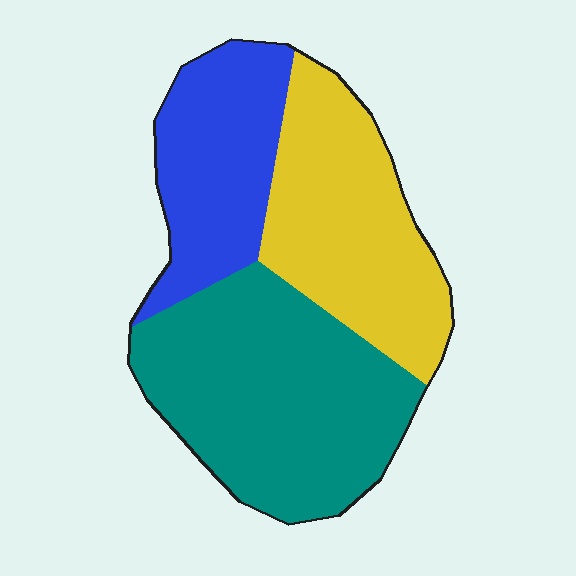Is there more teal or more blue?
Teal.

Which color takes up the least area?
Blue, at roughly 25%.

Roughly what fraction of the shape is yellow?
Yellow covers 32% of the shape.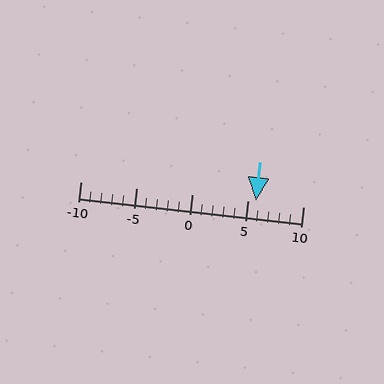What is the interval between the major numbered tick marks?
The major tick marks are spaced 5 units apart.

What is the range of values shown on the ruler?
The ruler shows values from -10 to 10.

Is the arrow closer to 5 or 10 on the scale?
The arrow is closer to 5.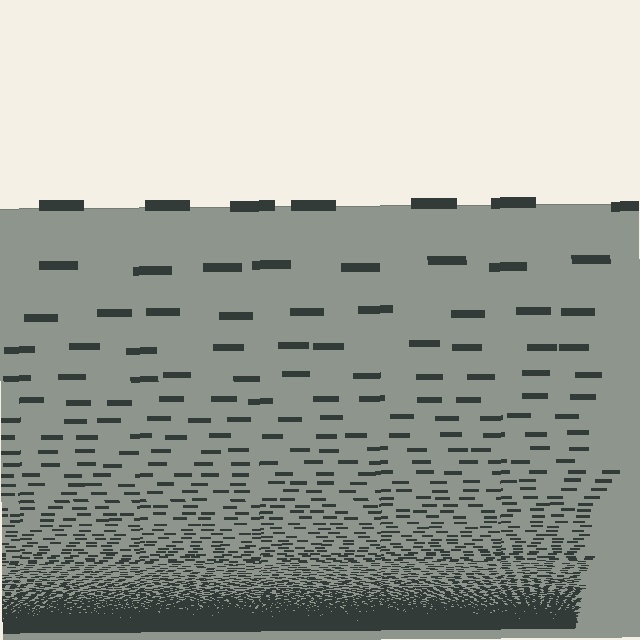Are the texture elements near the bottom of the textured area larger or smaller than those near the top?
Smaller. The gradient is inverted — elements near the bottom are smaller and denser.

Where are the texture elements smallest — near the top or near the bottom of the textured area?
Near the bottom.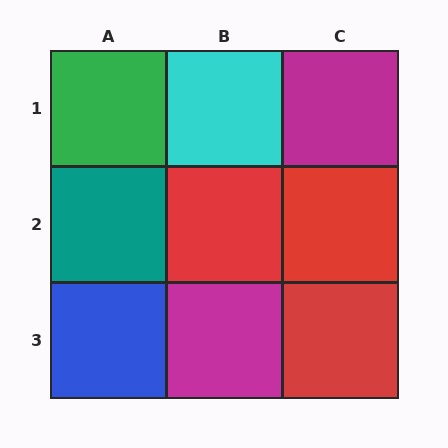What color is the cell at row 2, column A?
Teal.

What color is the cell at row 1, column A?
Green.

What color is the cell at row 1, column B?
Cyan.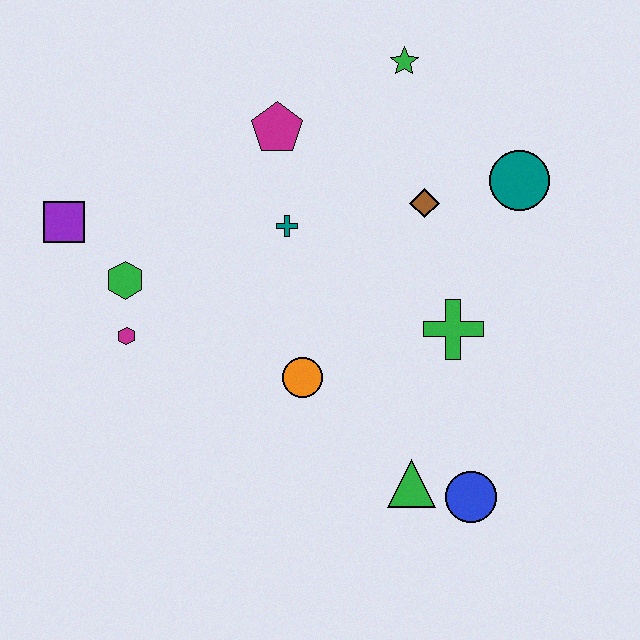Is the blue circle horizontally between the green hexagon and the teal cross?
No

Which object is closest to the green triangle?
The blue circle is closest to the green triangle.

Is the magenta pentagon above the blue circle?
Yes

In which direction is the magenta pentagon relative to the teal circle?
The magenta pentagon is to the left of the teal circle.